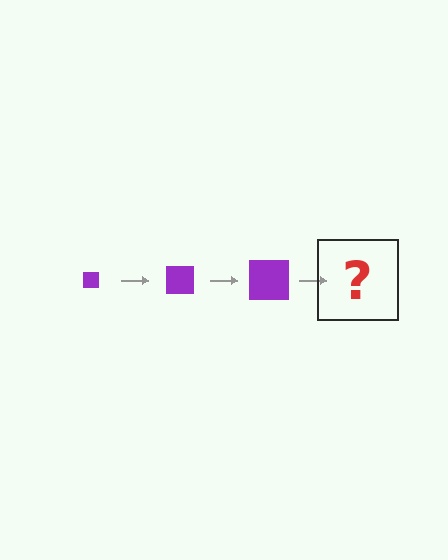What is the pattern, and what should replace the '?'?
The pattern is that the square gets progressively larger each step. The '?' should be a purple square, larger than the previous one.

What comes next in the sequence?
The next element should be a purple square, larger than the previous one.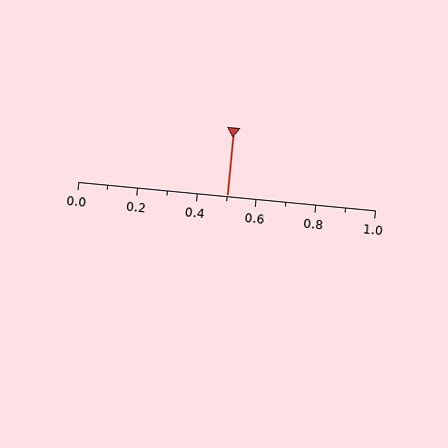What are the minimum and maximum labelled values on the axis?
The axis runs from 0.0 to 1.0.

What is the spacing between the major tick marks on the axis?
The major ticks are spaced 0.2 apart.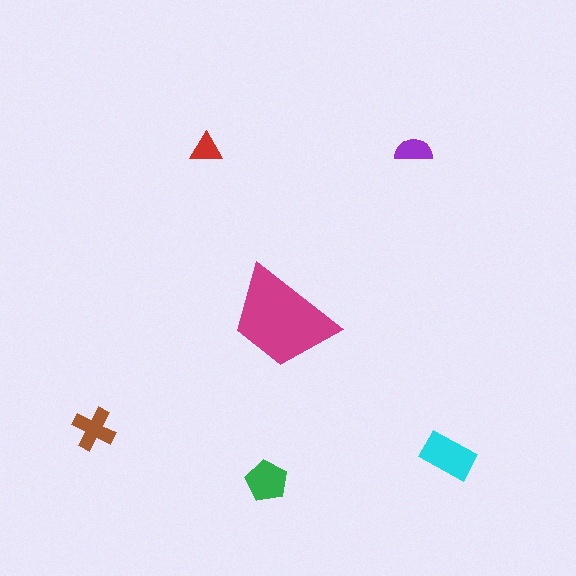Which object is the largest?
The magenta trapezoid.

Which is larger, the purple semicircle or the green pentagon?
The green pentagon.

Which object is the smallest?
The red triangle.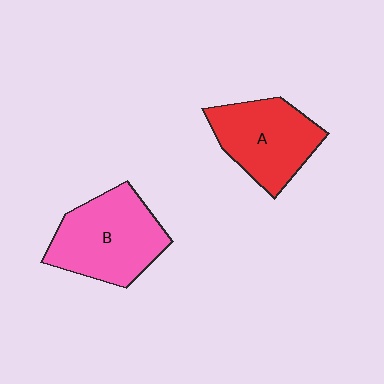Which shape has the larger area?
Shape B (pink).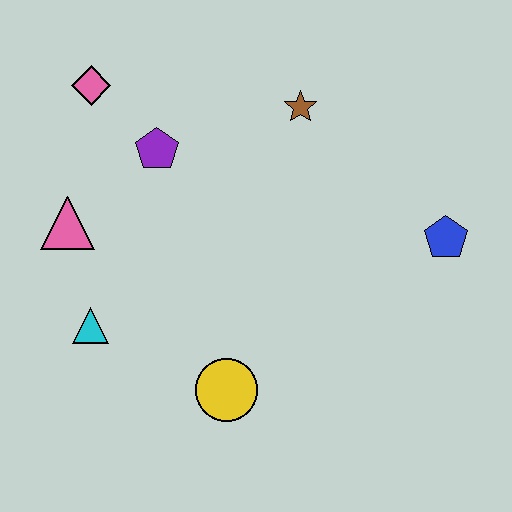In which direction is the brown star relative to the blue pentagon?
The brown star is to the left of the blue pentagon.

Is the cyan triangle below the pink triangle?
Yes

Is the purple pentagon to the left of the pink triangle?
No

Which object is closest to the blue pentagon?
The brown star is closest to the blue pentagon.